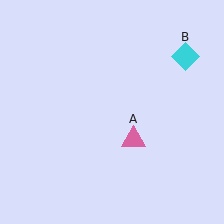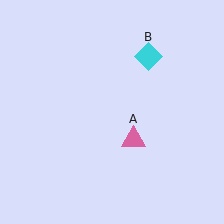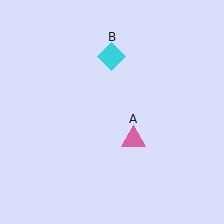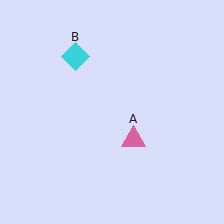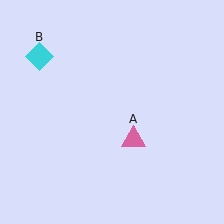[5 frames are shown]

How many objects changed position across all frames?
1 object changed position: cyan diamond (object B).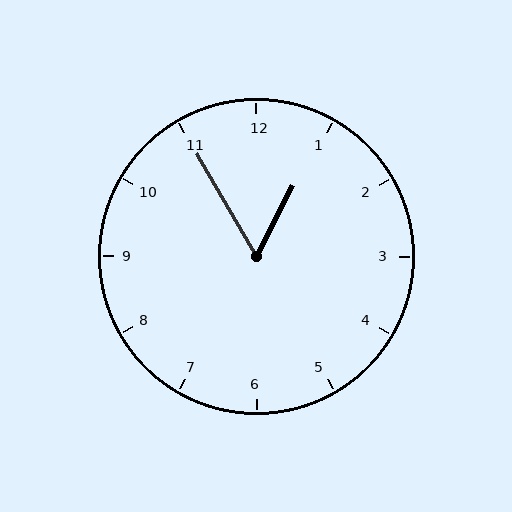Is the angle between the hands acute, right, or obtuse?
It is acute.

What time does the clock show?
12:55.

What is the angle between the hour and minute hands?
Approximately 58 degrees.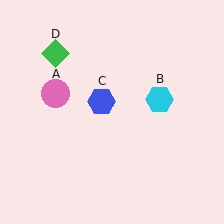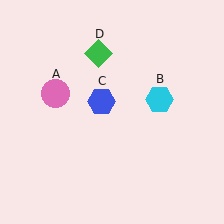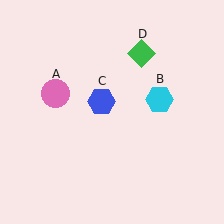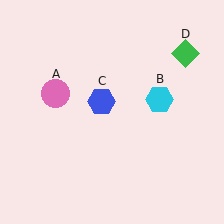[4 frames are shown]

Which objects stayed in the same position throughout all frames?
Pink circle (object A) and cyan hexagon (object B) and blue hexagon (object C) remained stationary.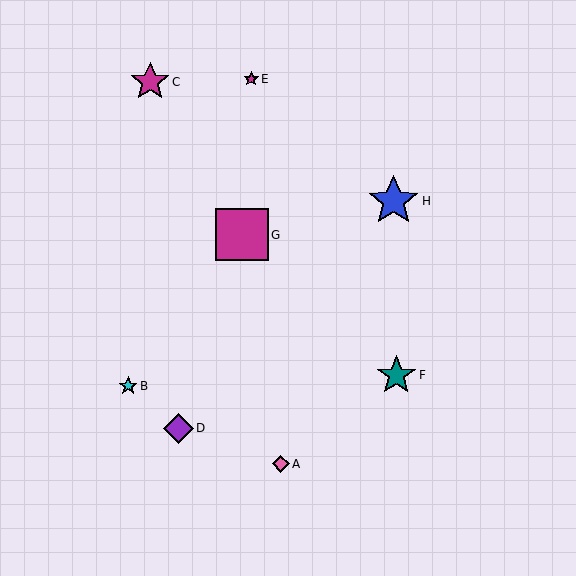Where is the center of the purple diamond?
The center of the purple diamond is at (178, 428).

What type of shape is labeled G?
Shape G is a magenta square.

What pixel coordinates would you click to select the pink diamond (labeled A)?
Click at (281, 464) to select the pink diamond A.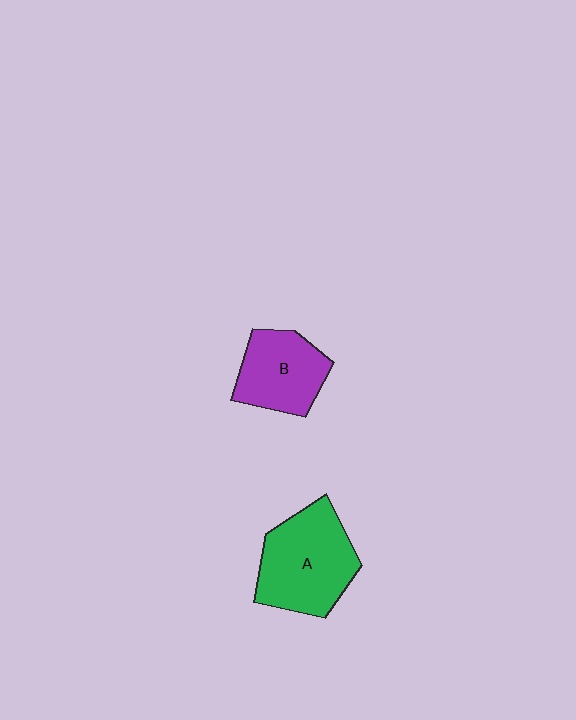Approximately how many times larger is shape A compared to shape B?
Approximately 1.4 times.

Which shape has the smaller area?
Shape B (purple).